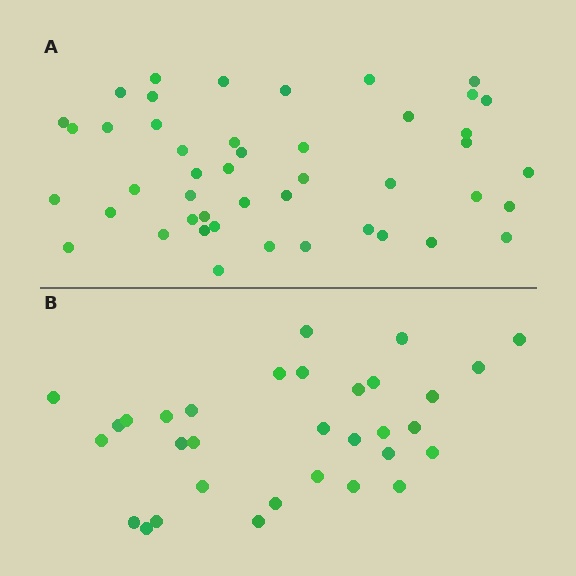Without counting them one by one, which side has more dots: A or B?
Region A (the top region) has more dots.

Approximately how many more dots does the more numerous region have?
Region A has approximately 15 more dots than region B.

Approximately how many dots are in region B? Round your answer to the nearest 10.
About 30 dots. (The exact count is 32, which rounds to 30.)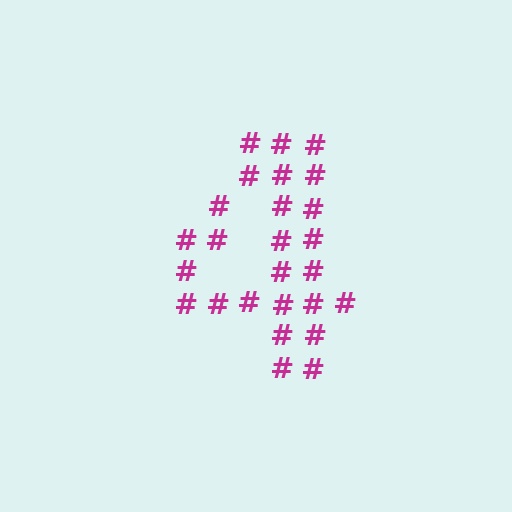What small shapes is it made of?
It is made of small hash symbols.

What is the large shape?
The large shape is the digit 4.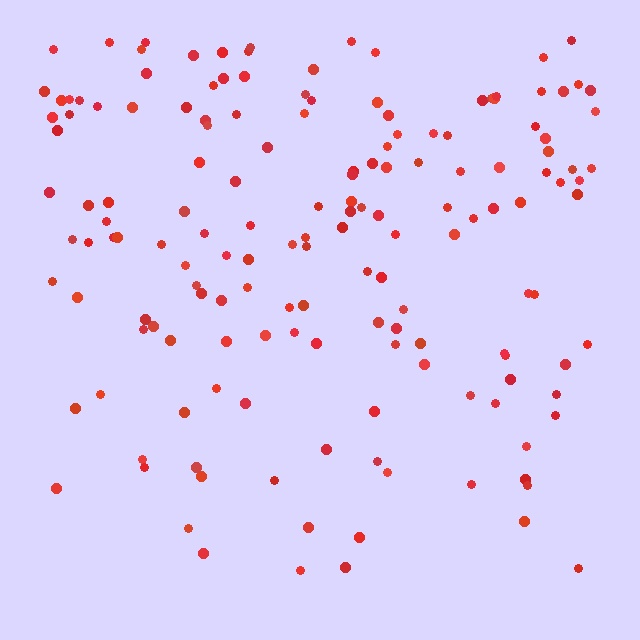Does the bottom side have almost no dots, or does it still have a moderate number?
Still a moderate number, just noticeably fewer than the top.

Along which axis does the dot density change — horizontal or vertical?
Vertical.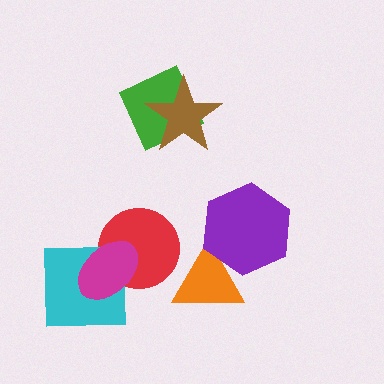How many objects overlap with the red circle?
2 objects overlap with the red circle.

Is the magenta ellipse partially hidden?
No, no other shape covers it.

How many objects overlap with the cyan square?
2 objects overlap with the cyan square.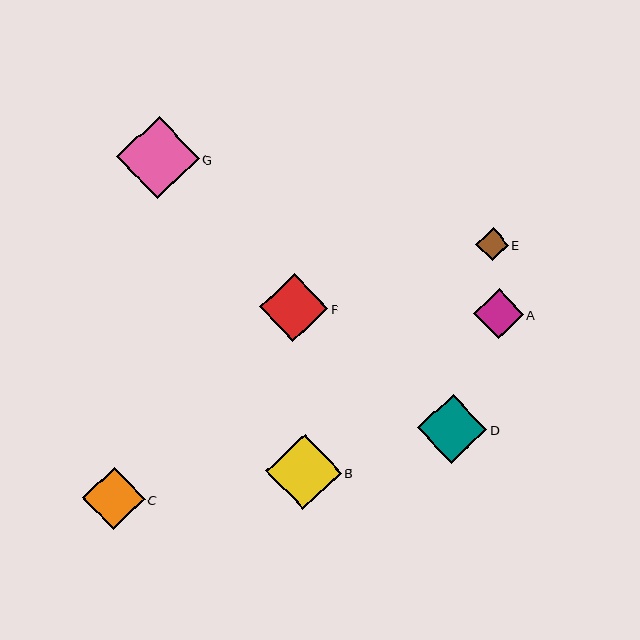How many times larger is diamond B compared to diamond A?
Diamond B is approximately 1.5 times the size of diamond A.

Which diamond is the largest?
Diamond G is the largest with a size of approximately 82 pixels.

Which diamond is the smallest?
Diamond E is the smallest with a size of approximately 32 pixels.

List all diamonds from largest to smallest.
From largest to smallest: G, B, D, F, C, A, E.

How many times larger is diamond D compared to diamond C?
Diamond D is approximately 1.1 times the size of diamond C.